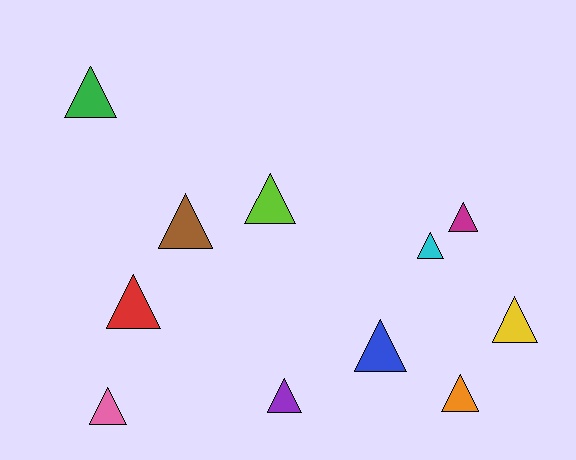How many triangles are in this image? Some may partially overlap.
There are 11 triangles.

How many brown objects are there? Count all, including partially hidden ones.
There is 1 brown object.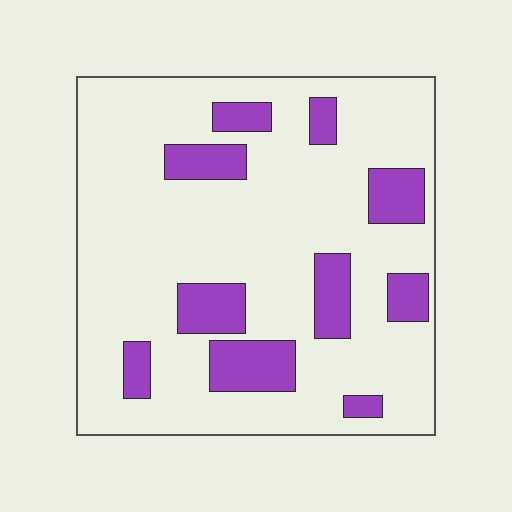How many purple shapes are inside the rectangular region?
10.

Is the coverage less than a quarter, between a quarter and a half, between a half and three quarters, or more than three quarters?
Less than a quarter.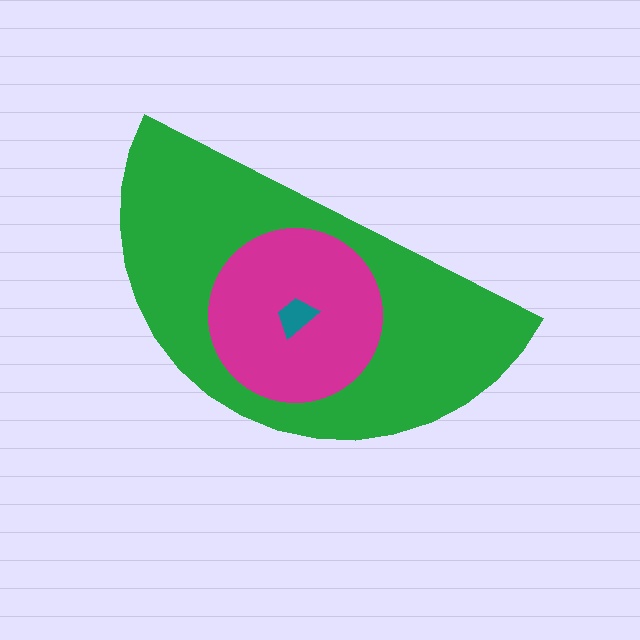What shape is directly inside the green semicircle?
The magenta circle.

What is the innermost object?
The teal trapezoid.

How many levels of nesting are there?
3.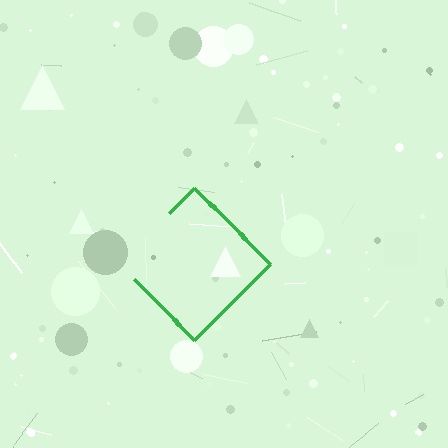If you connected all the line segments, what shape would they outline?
They would outline a diamond.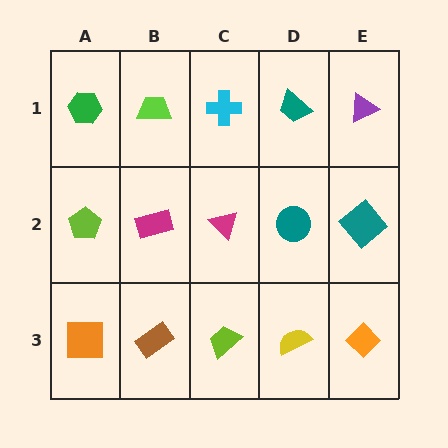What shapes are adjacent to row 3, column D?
A teal circle (row 2, column D), a lime trapezoid (row 3, column C), an orange diamond (row 3, column E).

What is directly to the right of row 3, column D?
An orange diamond.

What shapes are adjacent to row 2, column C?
A cyan cross (row 1, column C), a lime trapezoid (row 3, column C), a magenta rectangle (row 2, column B), a teal circle (row 2, column D).